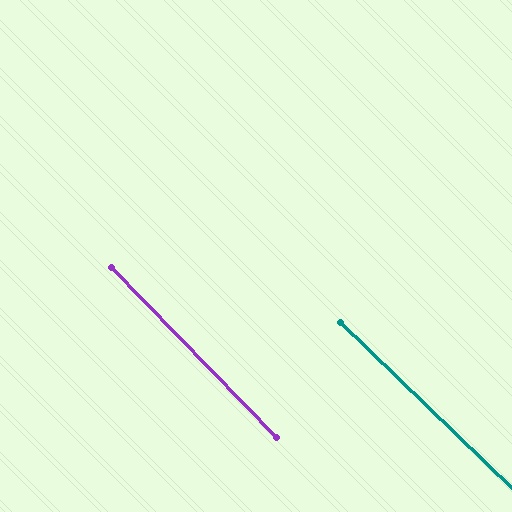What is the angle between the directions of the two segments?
Approximately 2 degrees.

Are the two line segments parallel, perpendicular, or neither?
Parallel — their directions differ by only 1.9°.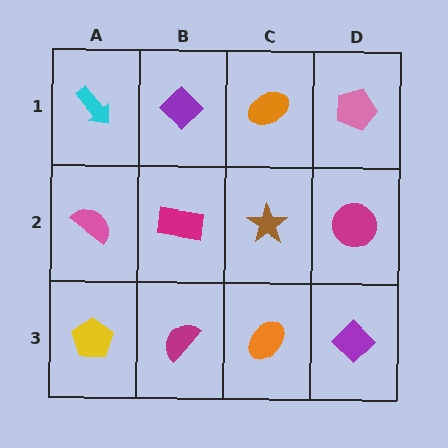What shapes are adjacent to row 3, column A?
A pink semicircle (row 2, column A), a magenta semicircle (row 3, column B).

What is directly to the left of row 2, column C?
A magenta rectangle.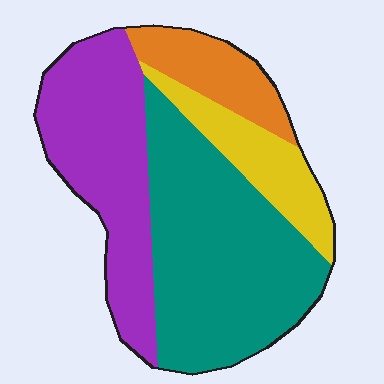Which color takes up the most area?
Teal, at roughly 45%.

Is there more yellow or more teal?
Teal.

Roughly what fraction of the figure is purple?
Purple takes up about one third (1/3) of the figure.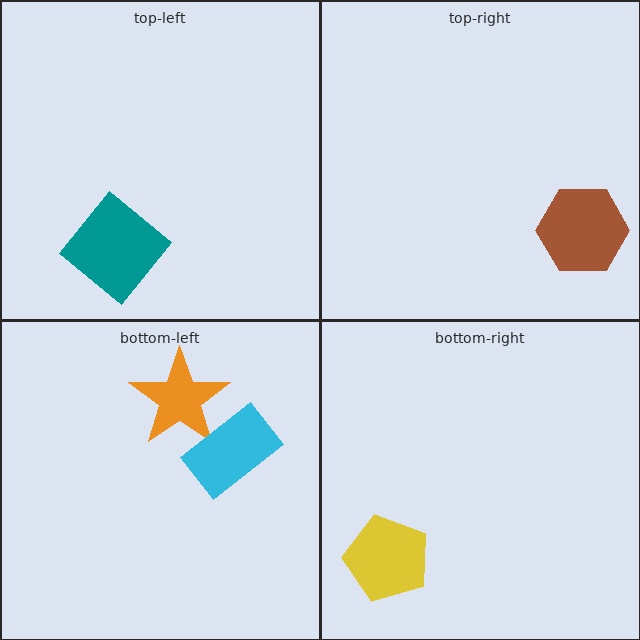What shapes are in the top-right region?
The brown hexagon.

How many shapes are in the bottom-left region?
2.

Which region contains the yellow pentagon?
The bottom-right region.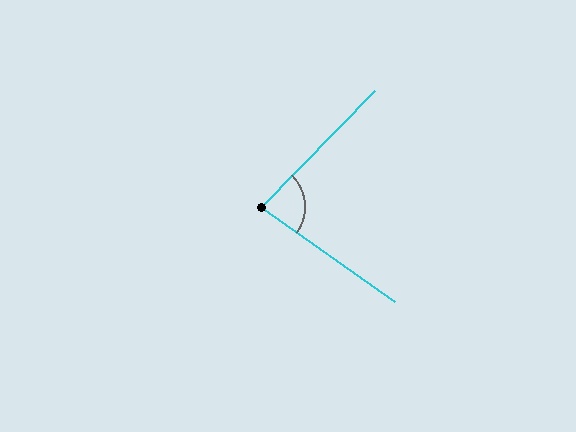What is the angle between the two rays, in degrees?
Approximately 81 degrees.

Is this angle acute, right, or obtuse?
It is acute.